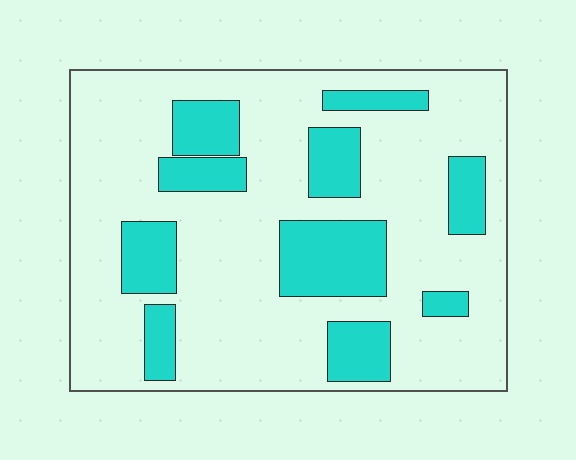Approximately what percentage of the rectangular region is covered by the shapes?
Approximately 25%.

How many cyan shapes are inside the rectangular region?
10.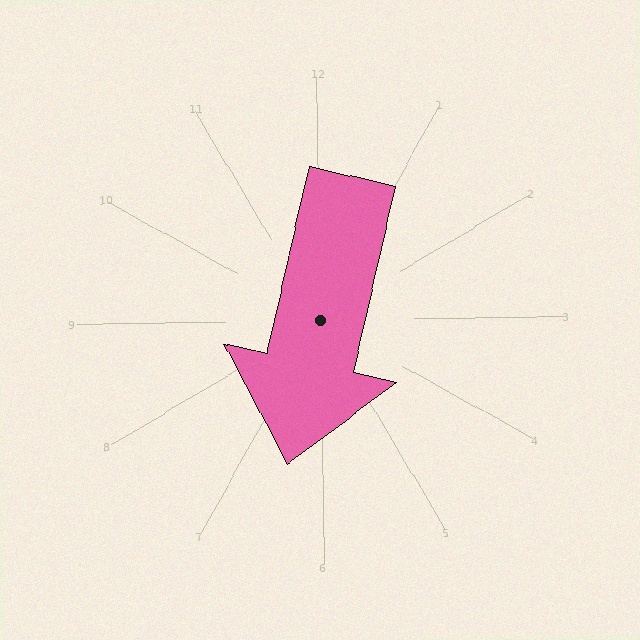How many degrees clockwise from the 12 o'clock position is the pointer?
Approximately 194 degrees.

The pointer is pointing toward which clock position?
Roughly 6 o'clock.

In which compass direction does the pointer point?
South.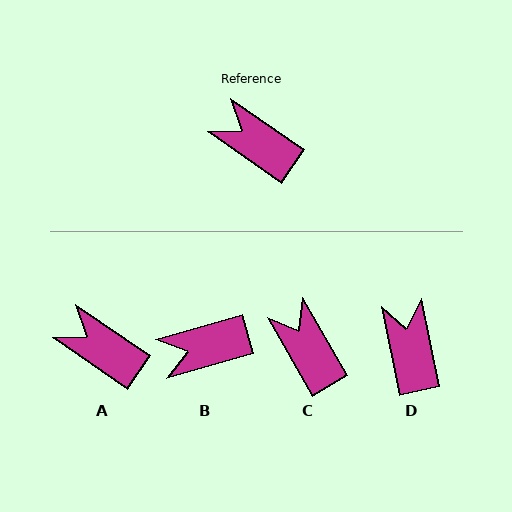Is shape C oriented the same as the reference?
No, it is off by about 25 degrees.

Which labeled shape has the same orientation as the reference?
A.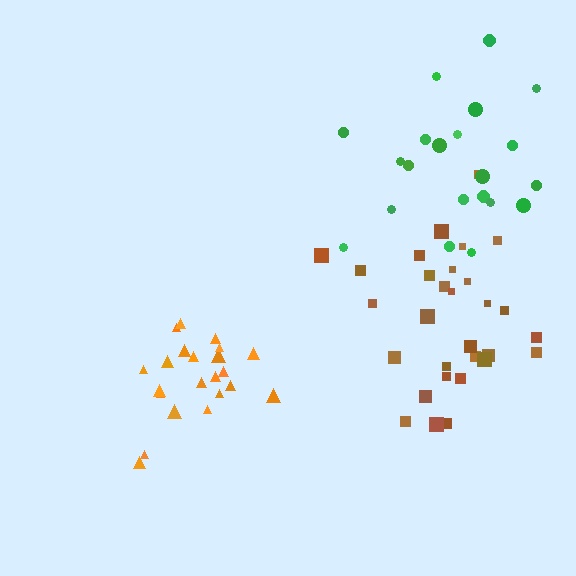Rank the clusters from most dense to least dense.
orange, brown, green.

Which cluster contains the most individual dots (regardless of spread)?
Brown (30).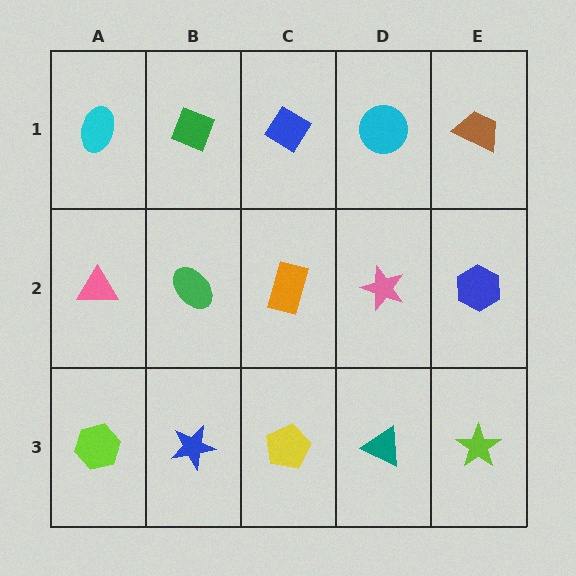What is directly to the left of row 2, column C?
A green ellipse.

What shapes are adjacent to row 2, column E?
A brown trapezoid (row 1, column E), a lime star (row 3, column E), a pink star (row 2, column D).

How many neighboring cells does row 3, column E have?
2.